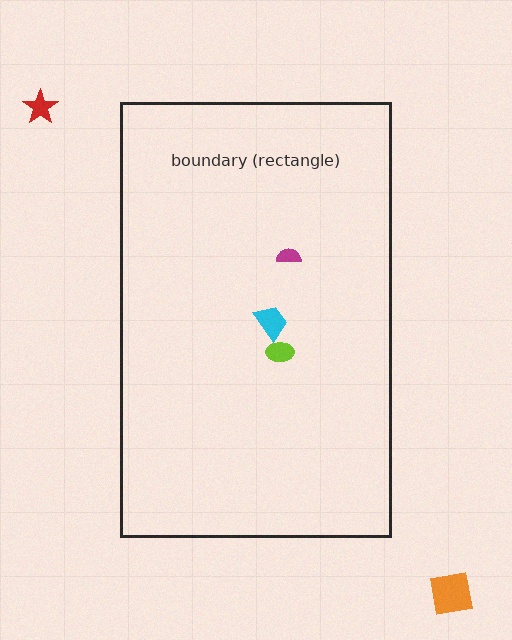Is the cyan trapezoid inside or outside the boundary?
Inside.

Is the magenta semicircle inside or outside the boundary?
Inside.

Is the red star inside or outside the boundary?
Outside.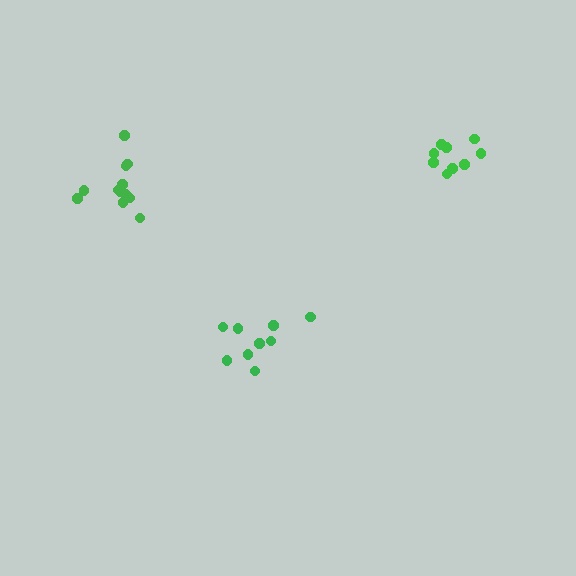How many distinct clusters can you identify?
There are 3 distinct clusters.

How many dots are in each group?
Group 1: 9 dots, Group 2: 10 dots, Group 3: 12 dots (31 total).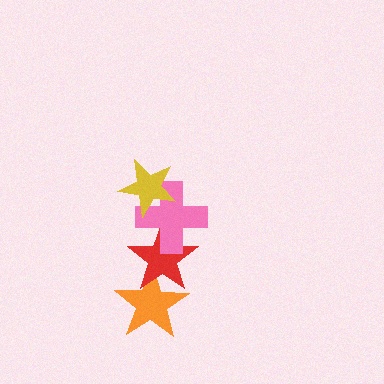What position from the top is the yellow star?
The yellow star is 1st from the top.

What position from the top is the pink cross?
The pink cross is 2nd from the top.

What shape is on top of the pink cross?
The yellow star is on top of the pink cross.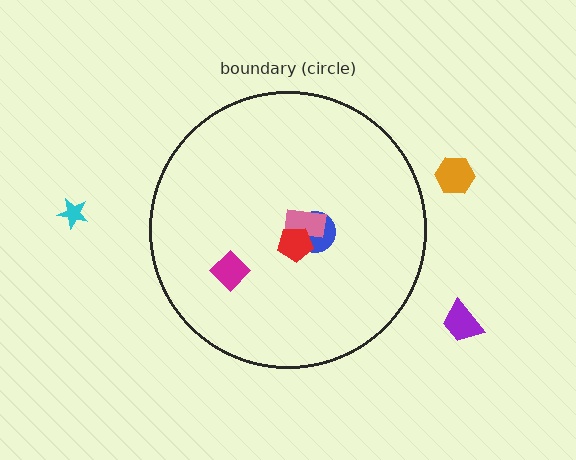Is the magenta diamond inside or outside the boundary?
Inside.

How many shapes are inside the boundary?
4 inside, 3 outside.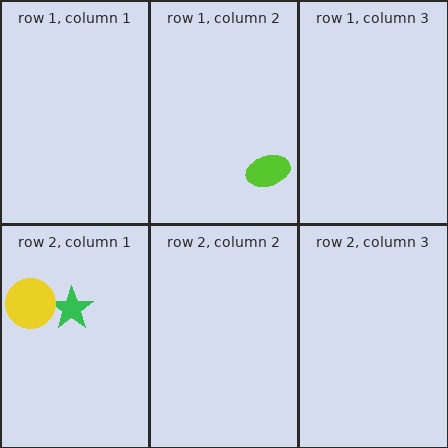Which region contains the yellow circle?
The row 2, column 1 region.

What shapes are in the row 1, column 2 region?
The lime ellipse.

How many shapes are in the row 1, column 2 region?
1.